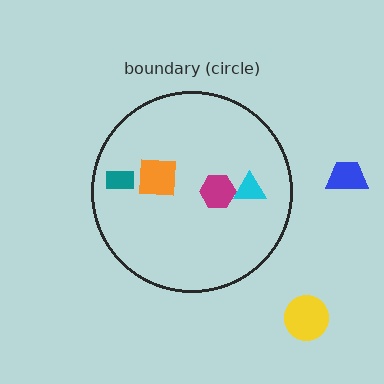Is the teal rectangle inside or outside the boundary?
Inside.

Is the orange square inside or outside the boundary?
Inside.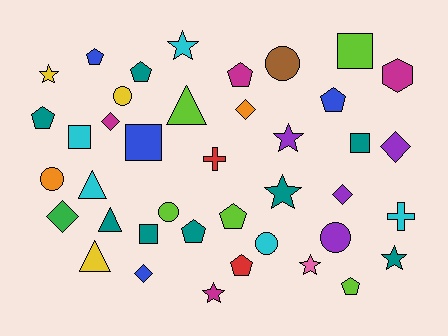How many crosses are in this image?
There are 2 crosses.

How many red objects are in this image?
There are 2 red objects.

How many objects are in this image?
There are 40 objects.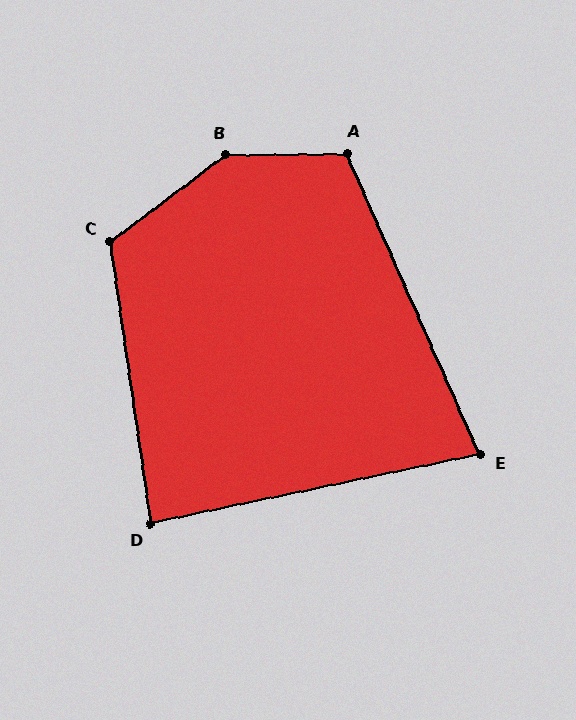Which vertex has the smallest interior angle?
E, at approximately 78 degrees.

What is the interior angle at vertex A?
Approximately 113 degrees (obtuse).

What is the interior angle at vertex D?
Approximately 86 degrees (approximately right).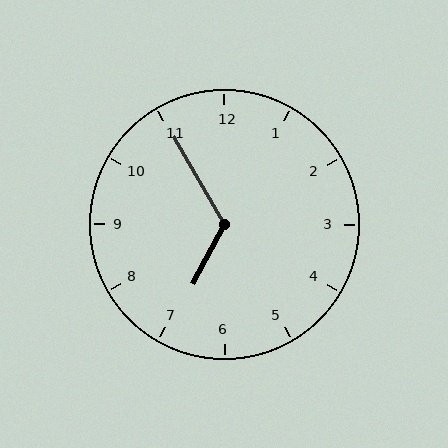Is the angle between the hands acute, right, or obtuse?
It is obtuse.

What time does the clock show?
6:55.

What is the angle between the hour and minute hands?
Approximately 122 degrees.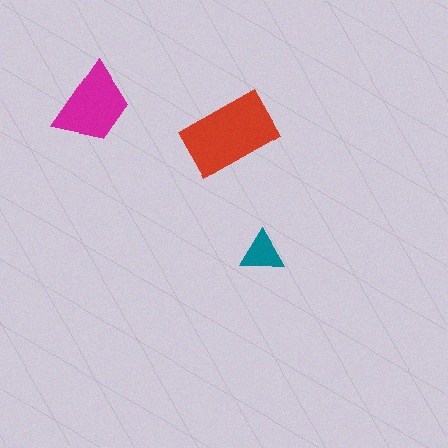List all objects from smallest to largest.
The teal triangle, the magenta trapezoid, the red rectangle.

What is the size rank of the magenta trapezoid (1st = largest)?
2nd.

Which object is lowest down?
The teal triangle is bottommost.